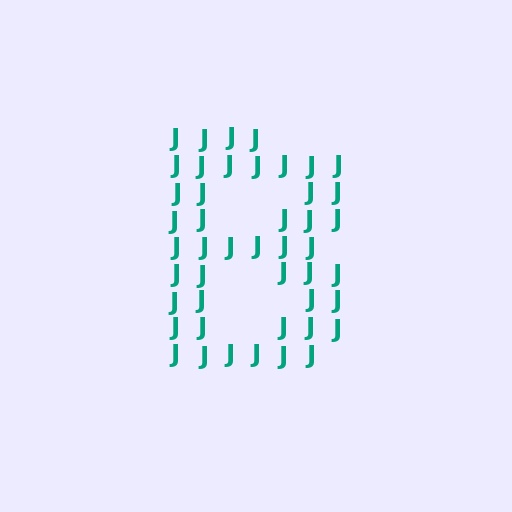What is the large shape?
The large shape is the letter B.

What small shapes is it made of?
It is made of small letter J's.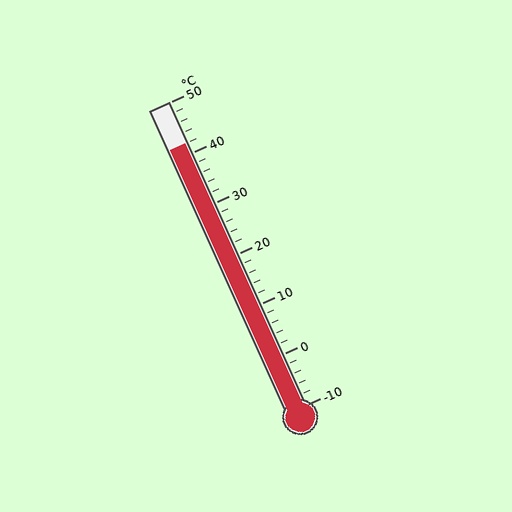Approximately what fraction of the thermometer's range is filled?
The thermometer is filled to approximately 85% of its range.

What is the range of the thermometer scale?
The thermometer scale ranges from -10°C to 50°C.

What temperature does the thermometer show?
The thermometer shows approximately 42°C.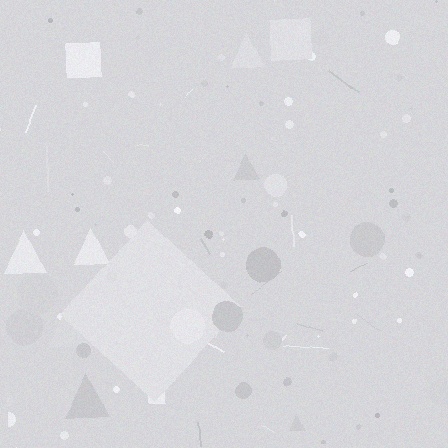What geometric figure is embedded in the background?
A diamond is embedded in the background.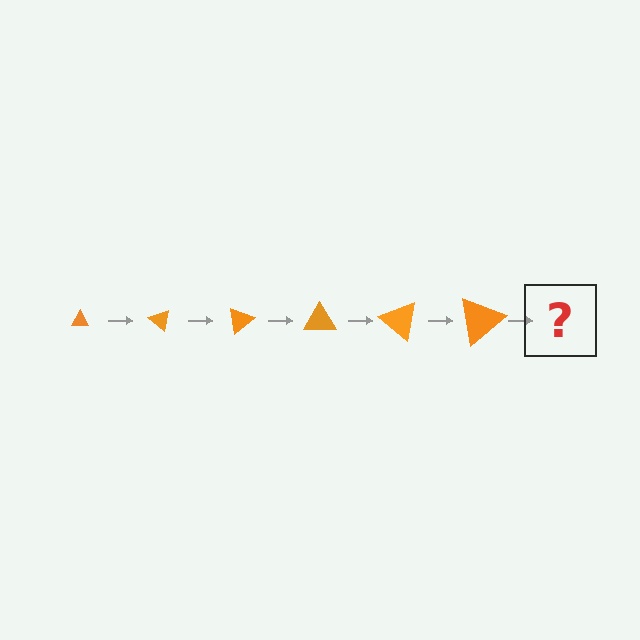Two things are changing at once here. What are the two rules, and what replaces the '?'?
The two rules are that the triangle grows larger each step and it rotates 40 degrees each step. The '?' should be a triangle, larger than the previous one and rotated 240 degrees from the start.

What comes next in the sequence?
The next element should be a triangle, larger than the previous one and rotated 240 degrees from the start.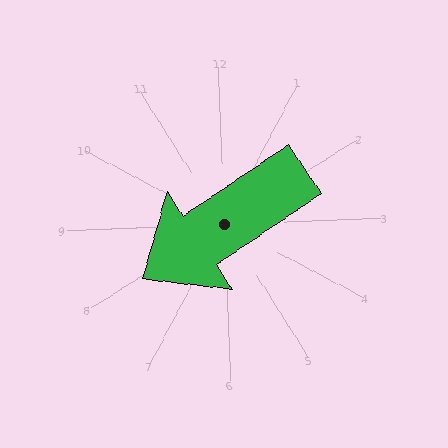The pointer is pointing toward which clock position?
Roughly 8 o'clock.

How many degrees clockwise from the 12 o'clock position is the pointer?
Approximately 238 degrees.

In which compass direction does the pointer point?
Southwest.